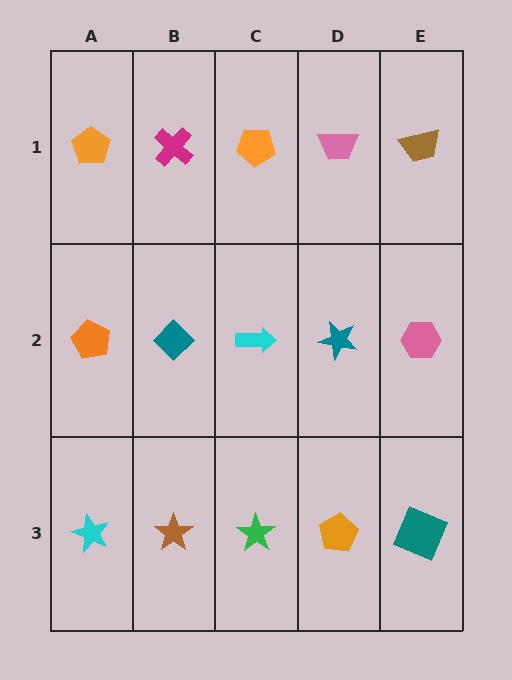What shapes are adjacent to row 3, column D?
A teal star (row 2, column D), a green star (row 3, column C), a teal square (row 3, column E).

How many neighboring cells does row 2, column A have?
3.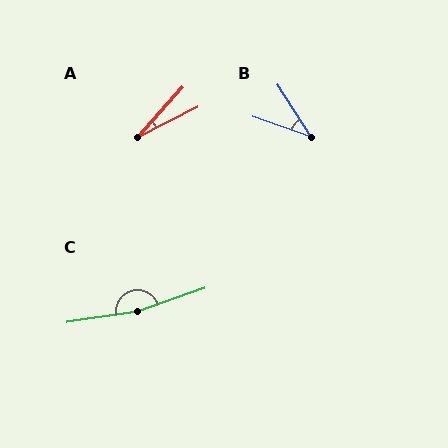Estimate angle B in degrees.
Approximately 38 degrees.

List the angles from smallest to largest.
A (21°), B (38°), C (169°).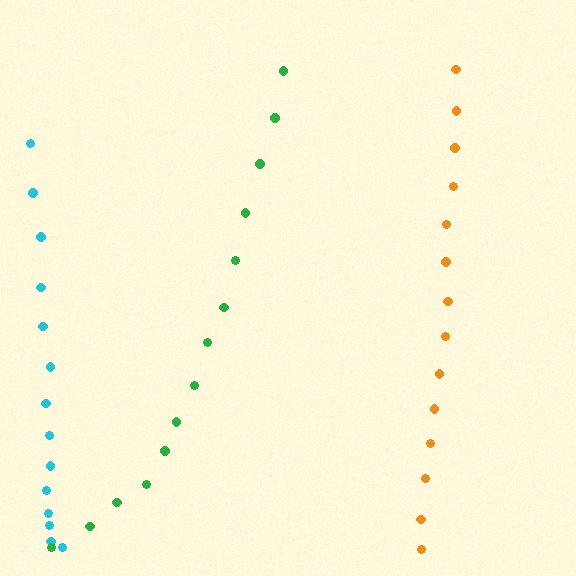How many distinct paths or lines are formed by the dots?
There are 3 distinct paths.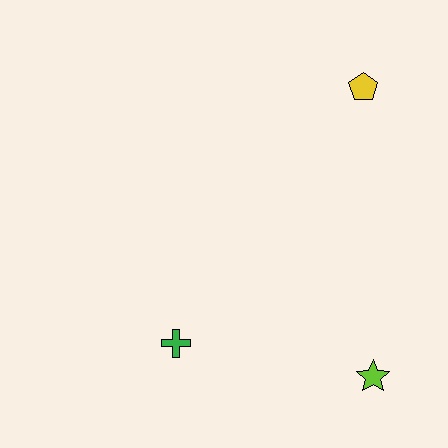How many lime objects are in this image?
There is 1 lime object.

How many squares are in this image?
There are no squares.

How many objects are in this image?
There are 3 objects.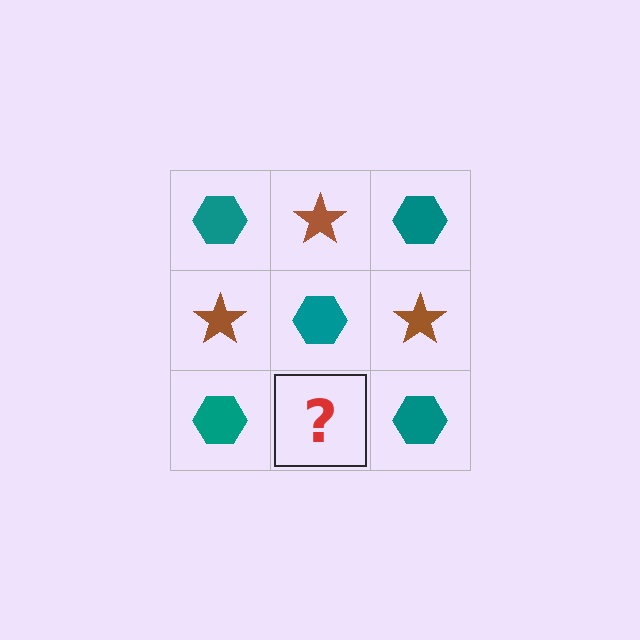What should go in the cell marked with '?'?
The missing cell should contain a brown star.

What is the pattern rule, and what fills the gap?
The rule is that it alternates teal hexagon and brown star in a checkerboard pattern. The gap should be filled with a brown star.